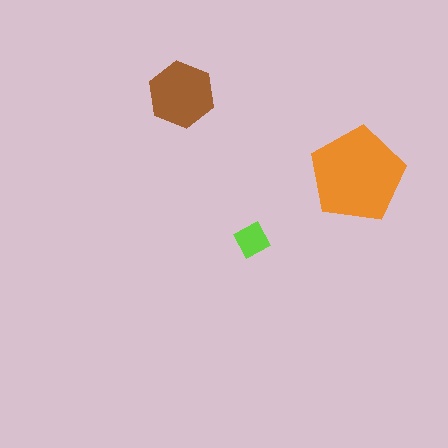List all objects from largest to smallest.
The orange pentagon, the brown hexagon, the lime square.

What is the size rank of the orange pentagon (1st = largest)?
1st.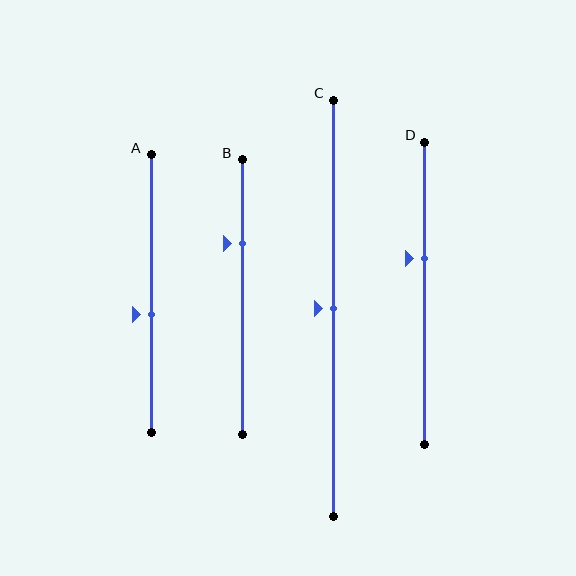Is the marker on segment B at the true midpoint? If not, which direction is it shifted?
No, the marker on segment B is shifted upward by about 20% of the segment length.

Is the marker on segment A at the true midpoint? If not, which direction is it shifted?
No, the marker on segment A is shifted downward by about 7% of the segment length.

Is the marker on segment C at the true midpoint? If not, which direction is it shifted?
Yes, the marker on segment C is at the true midpoint.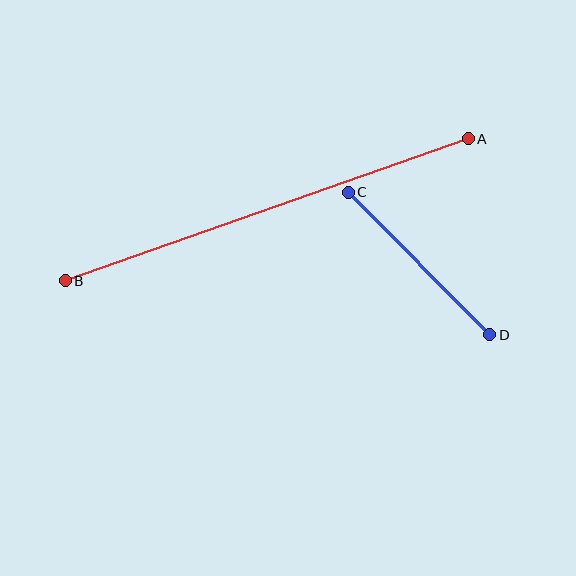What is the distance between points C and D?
The distance is approximately 201 pixels.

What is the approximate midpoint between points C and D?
The midpoint is at approximately (419, 263) pixels.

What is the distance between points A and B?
The distance is approximately 428 pixels.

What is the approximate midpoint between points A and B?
The midpoint is at approximately (267, 210) pixels.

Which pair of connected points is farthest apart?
Points A and B are farthest apart.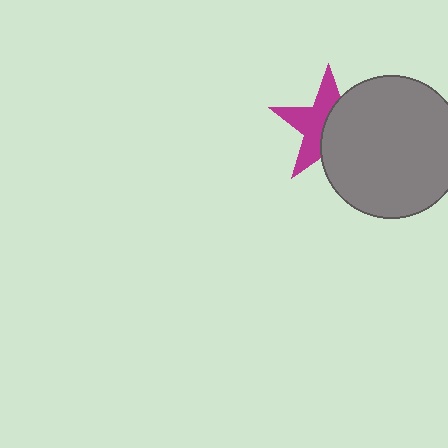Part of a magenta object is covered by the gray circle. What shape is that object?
It is a star.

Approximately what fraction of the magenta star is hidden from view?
Roughly 49% of the magenta star is hidden behind the gray circle.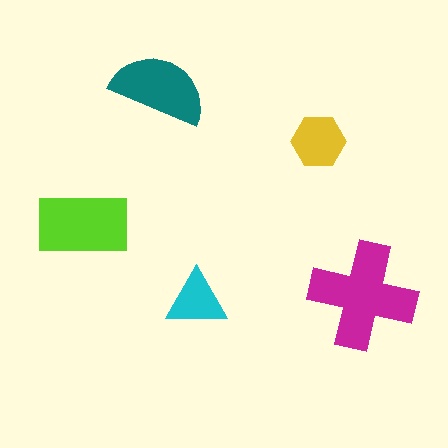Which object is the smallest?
The cyan triangle.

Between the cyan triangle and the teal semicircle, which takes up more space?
The teal semicircle.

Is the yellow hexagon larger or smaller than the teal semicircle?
Smaller.